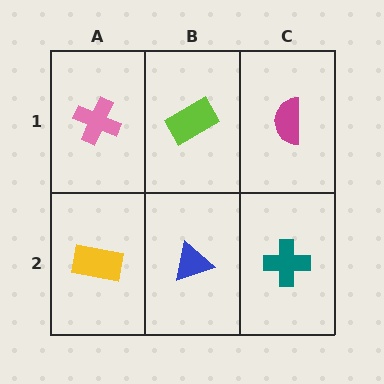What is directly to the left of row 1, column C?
A lime rectangle.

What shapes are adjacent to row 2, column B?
A lime rectangle (row 1, column B), a yellow rectangle (row 2, column A), a teal cross (row 2, column C).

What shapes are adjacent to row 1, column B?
A blue triangle (row 2, column B), a pink cross (row 1, column A), a magenta semicircle (row 1, column C).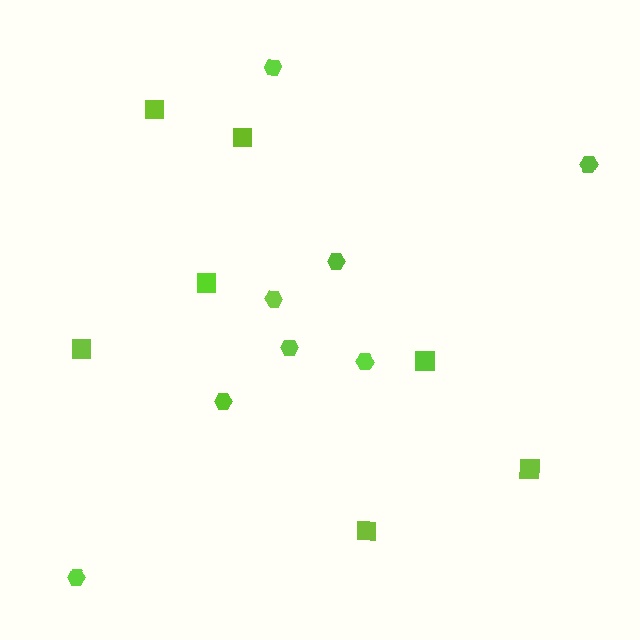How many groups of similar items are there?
There are 2 groups: one group of hexagons (8) and one group of squares (7).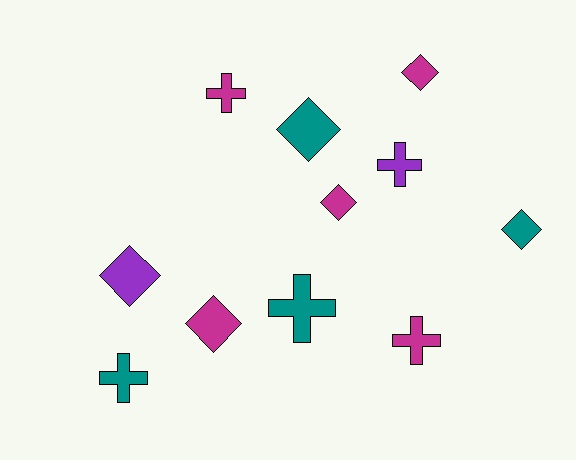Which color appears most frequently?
Magenta, with 5 objects.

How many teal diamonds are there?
There are 2 teal diamonds.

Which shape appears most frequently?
Diamond, with 6 objects.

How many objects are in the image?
There are 11 objects.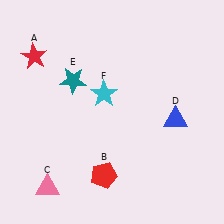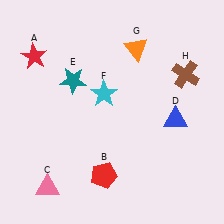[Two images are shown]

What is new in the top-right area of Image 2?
An orange triangle (G) was added in the top-right area of Image 2.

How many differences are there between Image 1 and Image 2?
There are 2 differences between the two images.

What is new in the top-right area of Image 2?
A brown cross (H) was added in the top-right area of Image 2.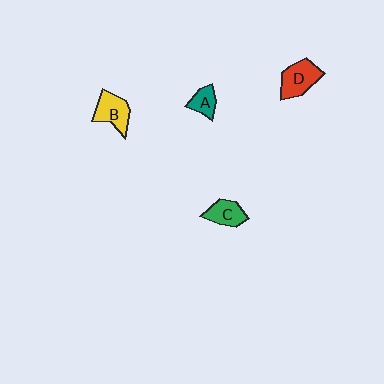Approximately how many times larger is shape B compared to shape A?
Approximately 1.7 times.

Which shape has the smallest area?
Shape A (teal).